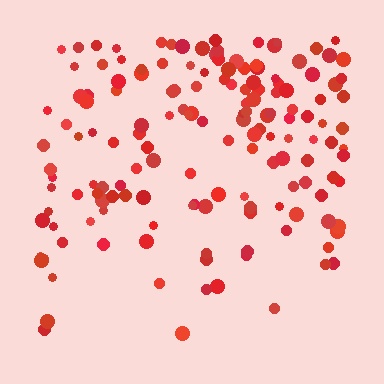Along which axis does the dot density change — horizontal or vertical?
Vertical.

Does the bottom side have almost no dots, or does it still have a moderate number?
Still a moderate number, just noticeably fewer than the top.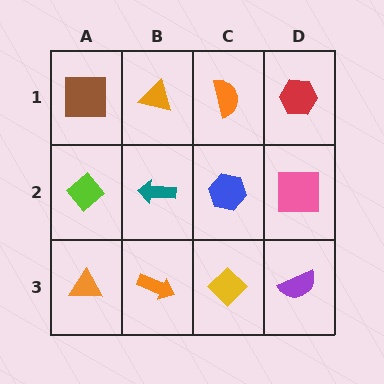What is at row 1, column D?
A red hexagon.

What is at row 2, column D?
A pink square.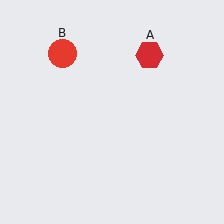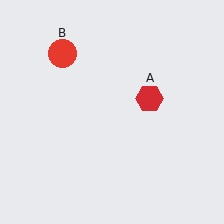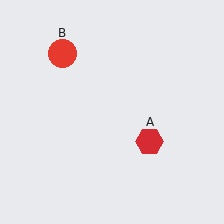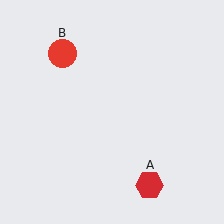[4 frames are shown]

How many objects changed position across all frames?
1 object changed position: red hexagon (object A).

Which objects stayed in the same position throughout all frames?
Red circle (object B) remained stationary.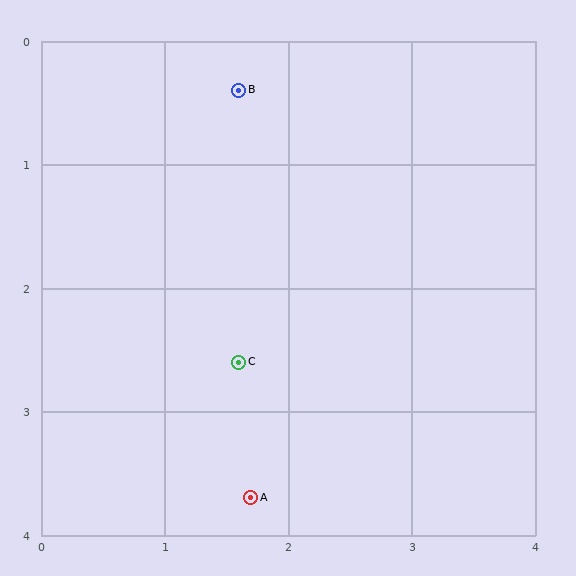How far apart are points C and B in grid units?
Points C and B are about 2.2 grid units apart.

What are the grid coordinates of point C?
Point C is at approximately (1.6, 2.6).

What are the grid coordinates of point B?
Point B is at approximately (1.6, 0.4).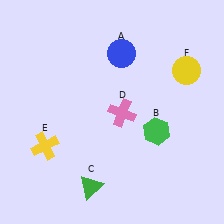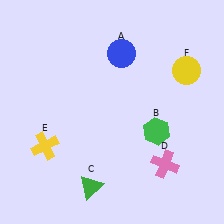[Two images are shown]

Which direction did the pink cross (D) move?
The pink cross (D) moved down.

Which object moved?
The pink cross (D) moved down.